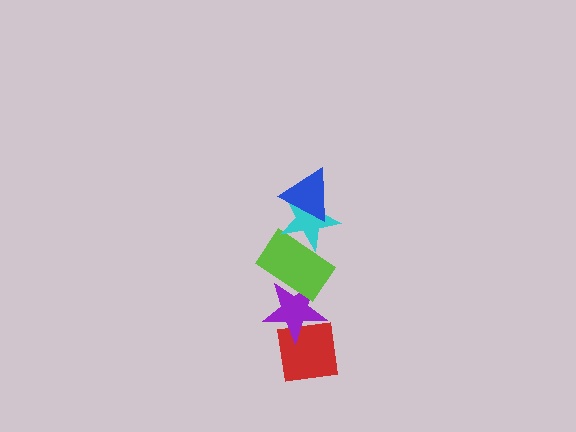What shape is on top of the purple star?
The lime rectangle is on top of the purple star.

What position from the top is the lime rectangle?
The lime rectangle is 3rd from the top.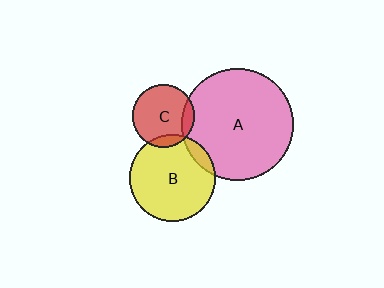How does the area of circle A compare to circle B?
Approximately 1.7 times.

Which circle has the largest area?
Circle A (pink).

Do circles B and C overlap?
Yes.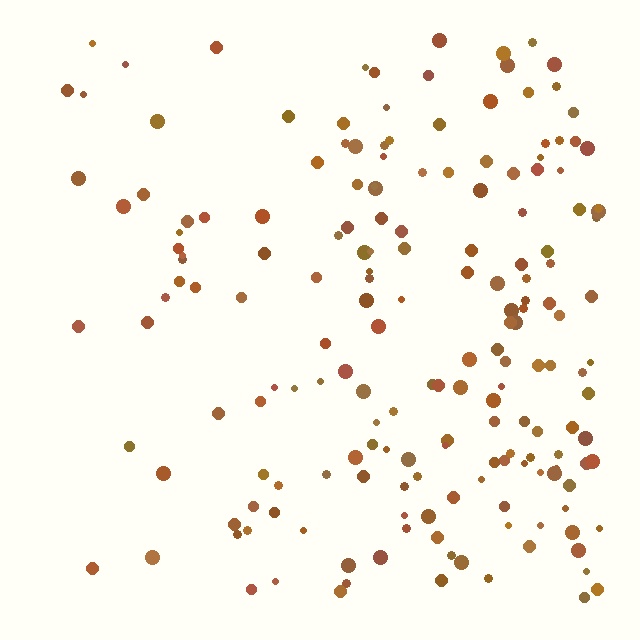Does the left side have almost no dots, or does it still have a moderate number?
Still a moderate number, just noticeably fewer than the right.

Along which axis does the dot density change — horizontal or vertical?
Horizontal.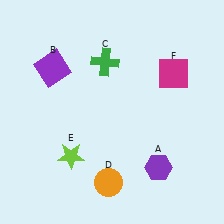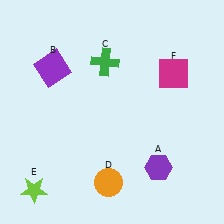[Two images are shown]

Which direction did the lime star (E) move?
The lime star (E) moved left.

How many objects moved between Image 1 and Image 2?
1 object moved between the two images.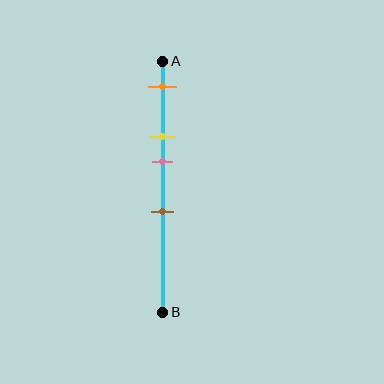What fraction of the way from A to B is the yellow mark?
The yellow mark is approximately 30% (0.3) of the way from A to B.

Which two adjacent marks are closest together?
The yellow and pink marks are the closest adjacent pair.